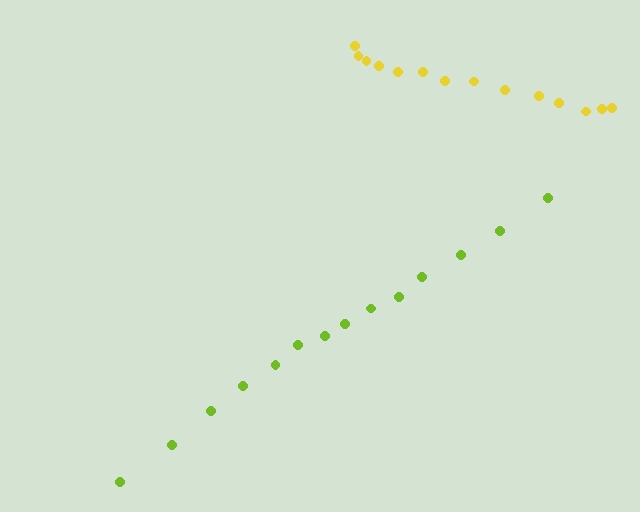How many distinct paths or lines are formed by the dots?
There are 2 distinct paths.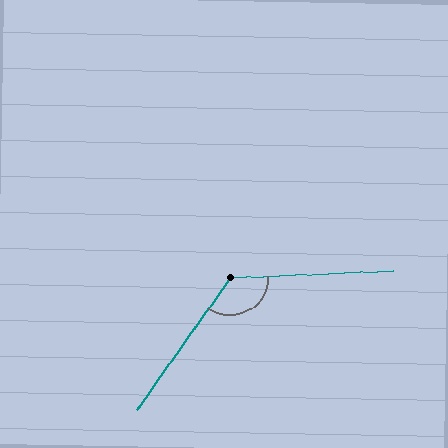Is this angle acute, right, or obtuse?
It is obtuse.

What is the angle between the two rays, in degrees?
Approximately 128 degrees.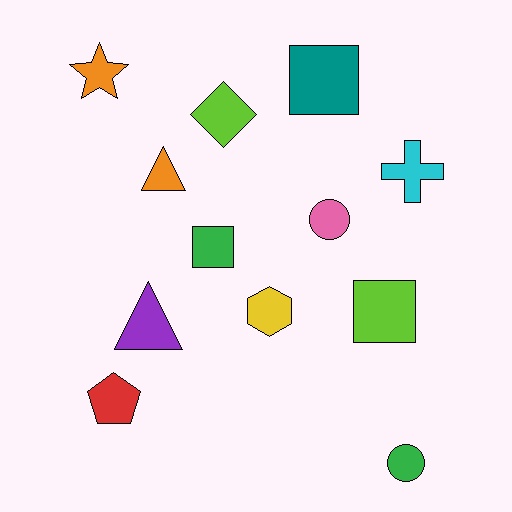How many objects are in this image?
There are 12 objects.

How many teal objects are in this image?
There is 1 teal object.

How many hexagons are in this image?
There is 1 hexagon.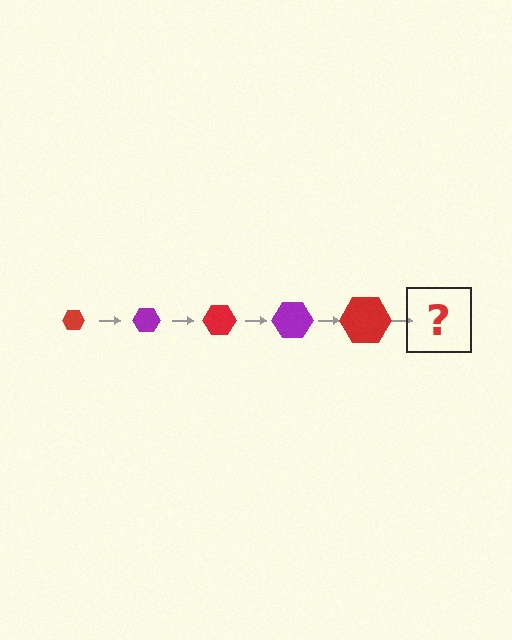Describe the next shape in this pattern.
It should be a purple hexagon, larger than the previous one.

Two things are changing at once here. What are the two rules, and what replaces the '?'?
The two rules are that the hexagon grows larger each step and the color cycles through red and purple. The '?' should be a purple hexagon, larger than the previous one.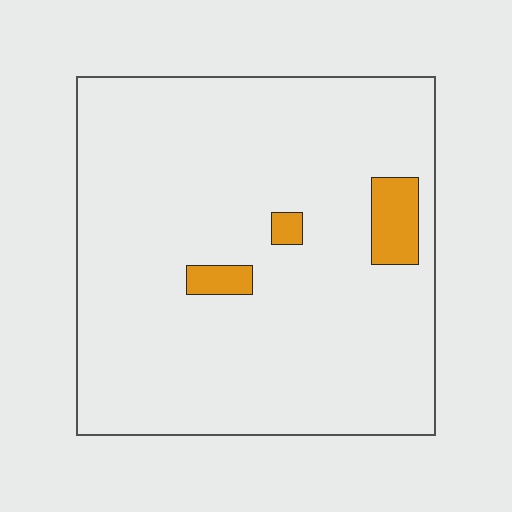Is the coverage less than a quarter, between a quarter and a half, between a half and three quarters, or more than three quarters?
Less than a quarter.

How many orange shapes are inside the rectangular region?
3.